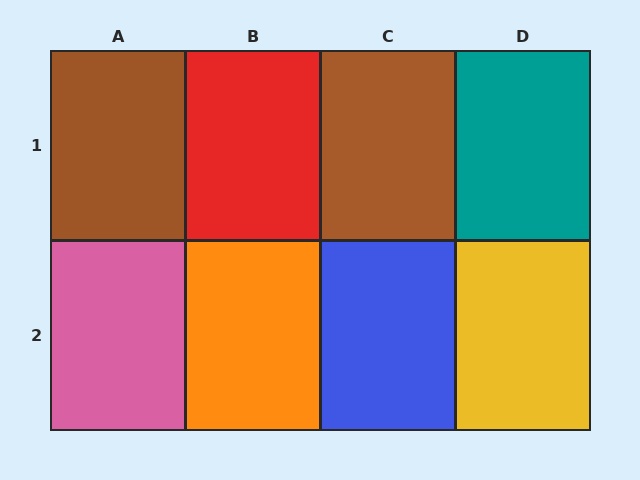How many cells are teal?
1 cell is teal.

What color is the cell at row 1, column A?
Brown.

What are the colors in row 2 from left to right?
Pink, orange, blue, yellow.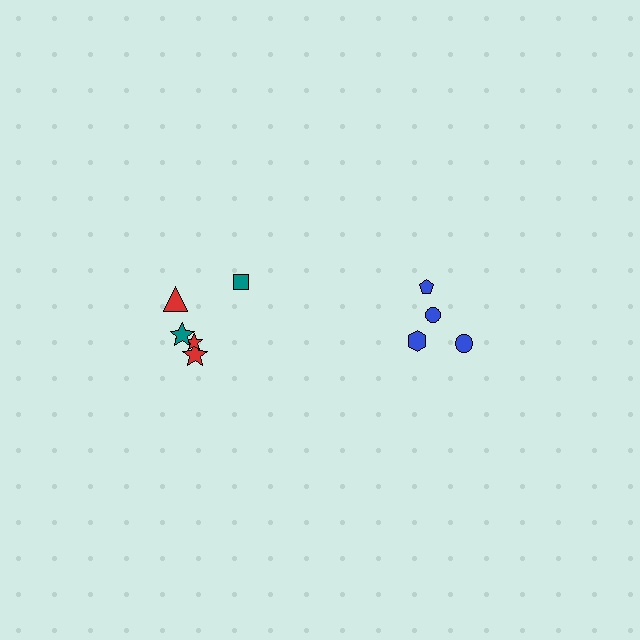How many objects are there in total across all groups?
There are 10 objects.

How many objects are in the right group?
There are 4 objects.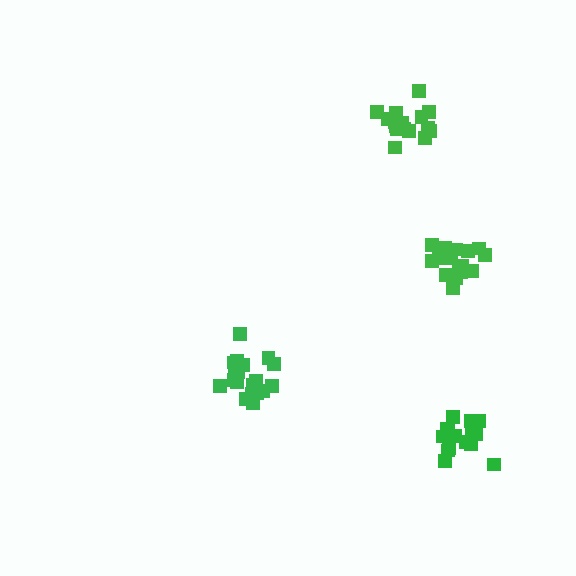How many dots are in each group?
Group 1: 19 dots, Group 2: 17 dots, Group 3: 16 dots, Group 4: 20 dots (72 total).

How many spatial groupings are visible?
There are 4 spatial groupings.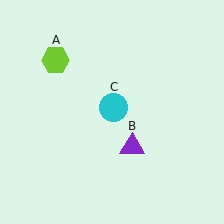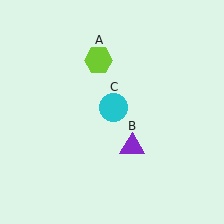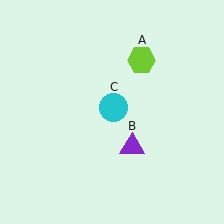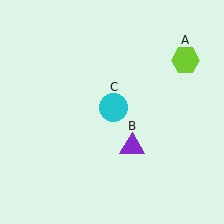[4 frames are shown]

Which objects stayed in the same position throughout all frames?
Purple triangle (object B) and cyan circle (object C) remained stationary.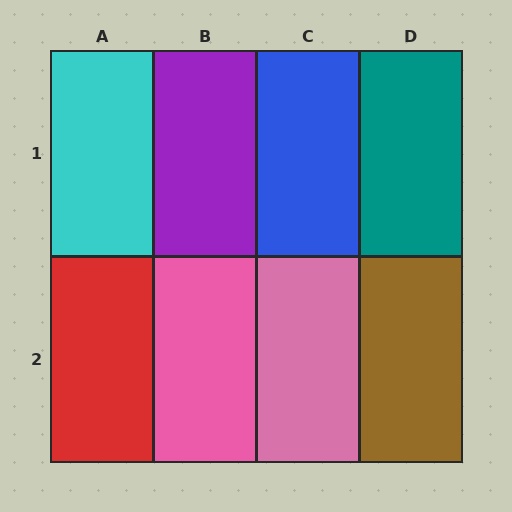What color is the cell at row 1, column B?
Purple.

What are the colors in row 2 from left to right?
Red, pink, pink, brown.